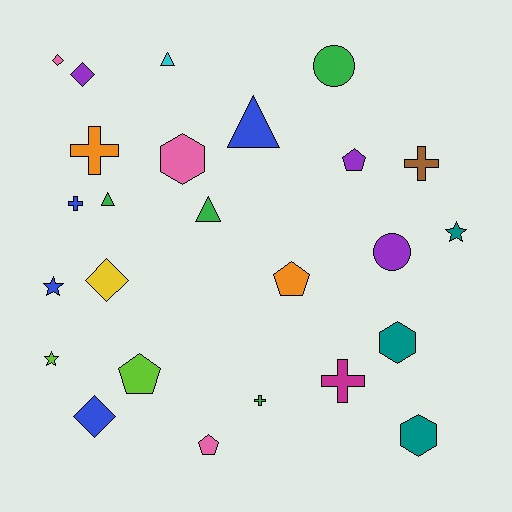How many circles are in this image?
There are 2 circles.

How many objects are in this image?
There are 25 objects.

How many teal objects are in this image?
There are 3 teal objects.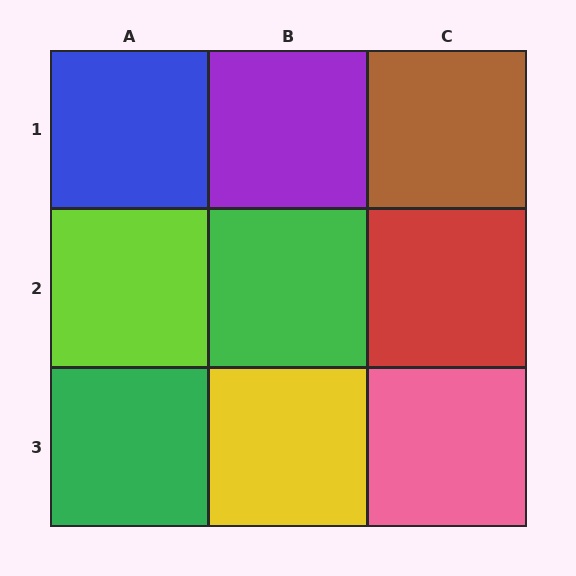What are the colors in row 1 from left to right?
Blue, purple, brown.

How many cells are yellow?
1 cell is yellow.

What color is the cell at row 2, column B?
Green.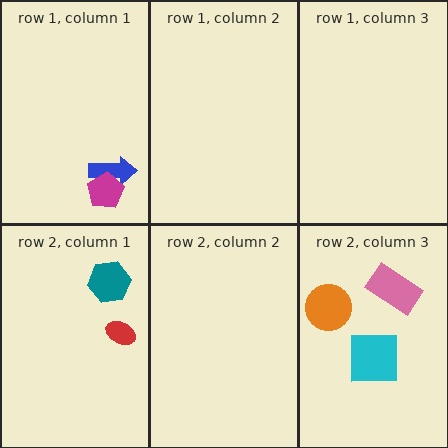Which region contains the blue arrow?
The row 1, column 1 region.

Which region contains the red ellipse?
The row 2, column 1 region.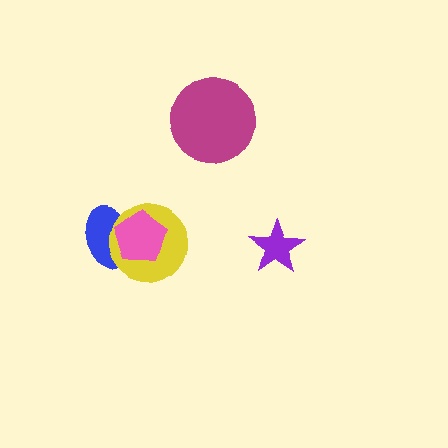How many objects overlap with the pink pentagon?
2 objects overlap with the pink pentagon.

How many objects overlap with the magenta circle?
0 objects overlap with the magenta circle.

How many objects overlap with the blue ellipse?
2 objects overlap with the blue ellipse.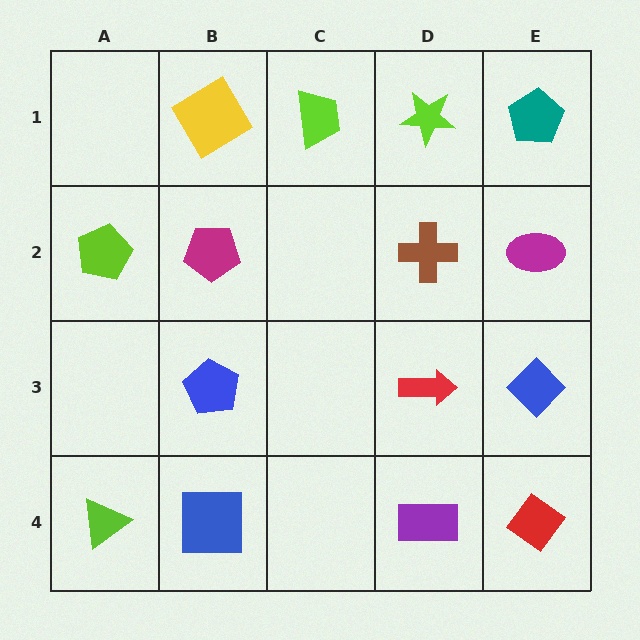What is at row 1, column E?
A teal pentagon.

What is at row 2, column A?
A lime pentagon.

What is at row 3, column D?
A red arrow.